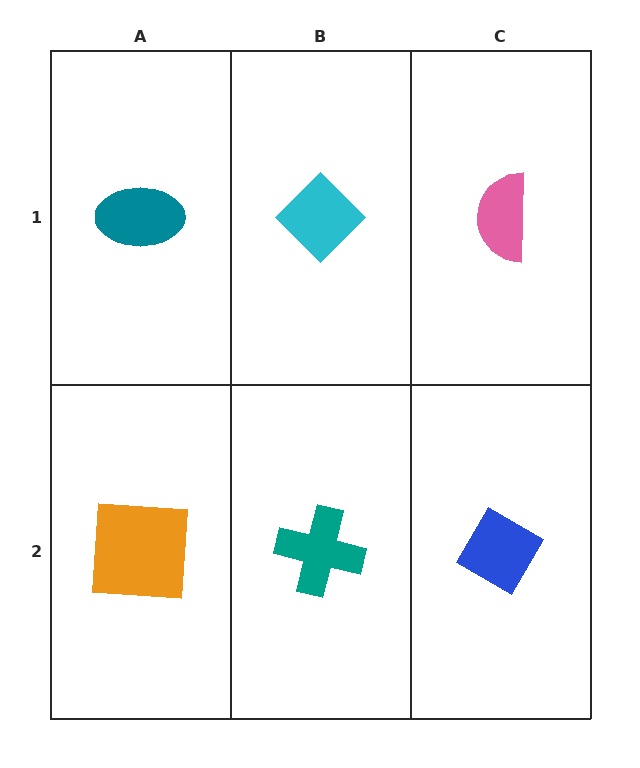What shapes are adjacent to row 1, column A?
An orange square (row 2, column A), a cyan diamond (row 1, column B).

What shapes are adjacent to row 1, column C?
A blue diamond (row 2, column C), a cyan diamond (row 1, column B).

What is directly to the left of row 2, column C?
A teal cross.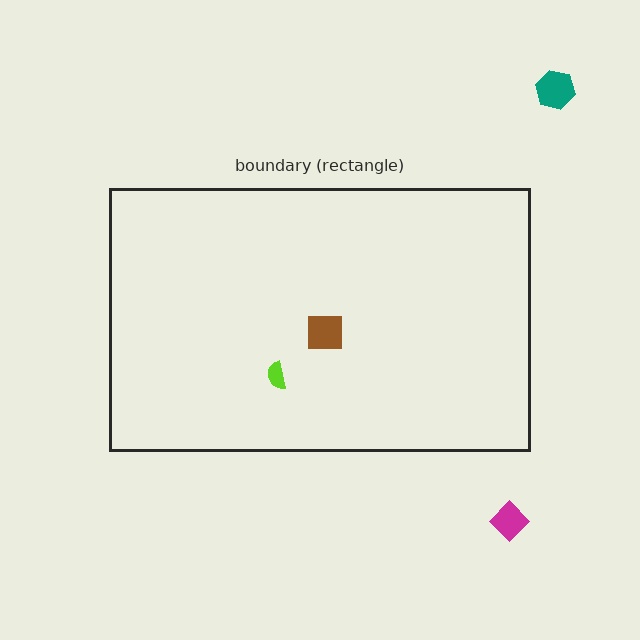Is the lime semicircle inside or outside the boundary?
Inside.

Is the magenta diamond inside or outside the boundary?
Outside.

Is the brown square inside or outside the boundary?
Inside.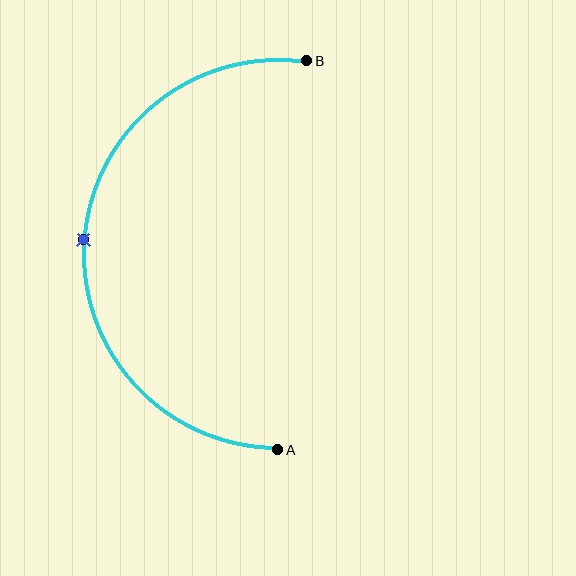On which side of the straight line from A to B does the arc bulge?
The arc bulges to the left of the straight line connecting A and B.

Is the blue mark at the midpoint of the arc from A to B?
Yes. The blue mark lies on the arc at equal arc-length from both A and B — it is the arc midpoint.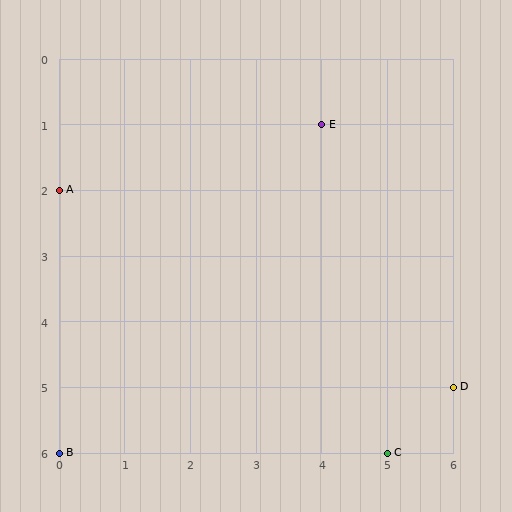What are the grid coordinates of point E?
Point E is at grid coordinates (4, 1).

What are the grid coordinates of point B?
Point B is at grid coordinates (0, 6).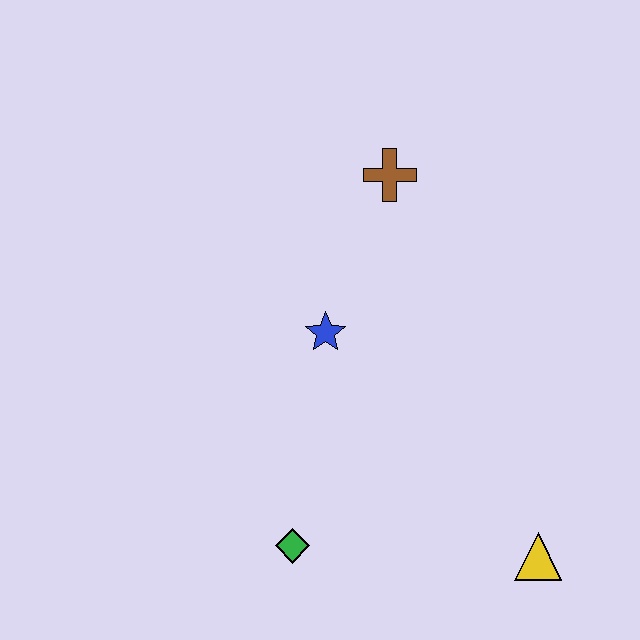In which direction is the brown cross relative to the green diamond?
The brown cross is above the green diamond.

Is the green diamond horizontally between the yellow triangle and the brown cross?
No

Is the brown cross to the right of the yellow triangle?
No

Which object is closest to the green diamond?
The blue star is closest to the green diamond.